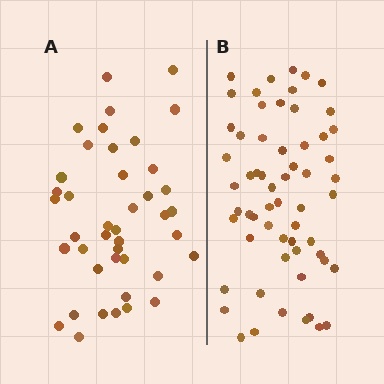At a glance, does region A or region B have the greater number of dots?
Region B (the right region) has more dots.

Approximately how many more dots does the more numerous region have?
Region B has approximately 20 more dots than region A.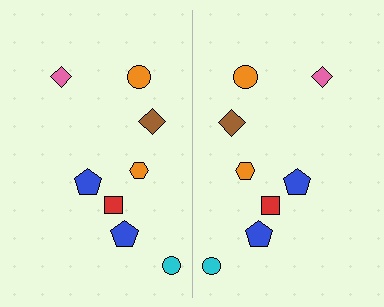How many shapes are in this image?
There are 16 shapes in this image.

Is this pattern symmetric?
Yes, this pattern has bilateral (reflection) symmetry.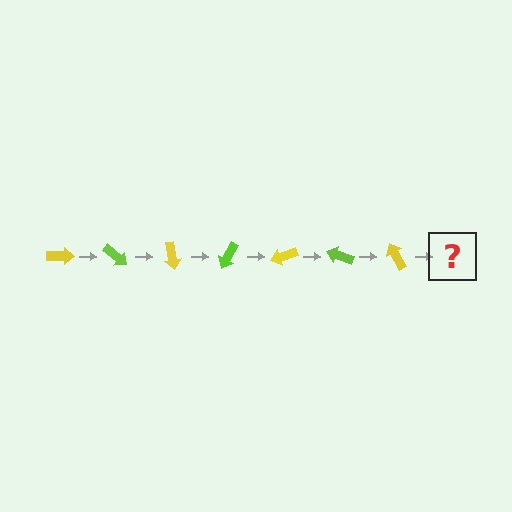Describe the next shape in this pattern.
It should be a lime arrow, rotated 280 degrees from the start.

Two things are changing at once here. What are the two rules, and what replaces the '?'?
The two rules are that it rotates 40 degrees each step and the color cycles through yellow and lime. The '?' should be a lime arrow, rotated 280 degrees from the start.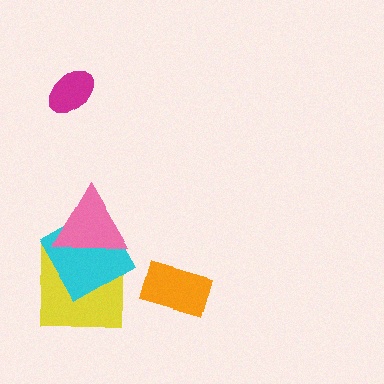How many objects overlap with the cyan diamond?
2 objects overlap with the cyan diamond.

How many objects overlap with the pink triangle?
2 objects overlap with the pink triangle.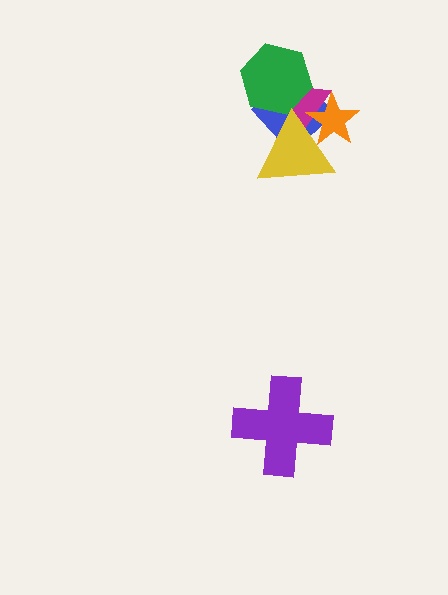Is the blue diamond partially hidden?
Yes, it is partially covered by another shape.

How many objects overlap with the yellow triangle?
3 objects overlap with the yellow triangle.